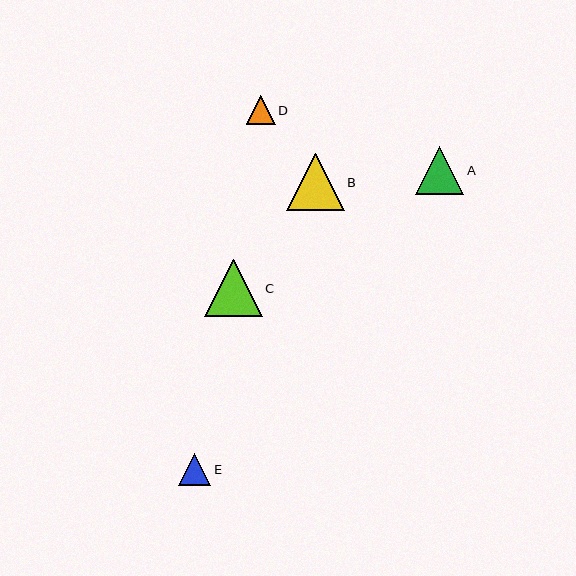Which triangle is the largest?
Triangle C is the largest with a size of approximately 57 pixels.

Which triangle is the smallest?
Triangle D is the smallest with a size of approximately 29 pixels.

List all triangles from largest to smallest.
From largest to smallest: C, B, A, E, D.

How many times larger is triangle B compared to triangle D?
Triangle B is approximately 2.0 times the size of triangle D.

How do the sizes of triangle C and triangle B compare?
Triangle C and triangle B are approximately the same size.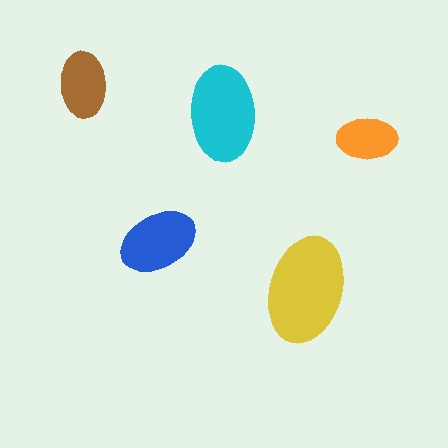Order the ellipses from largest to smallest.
the yellow one, the cyan one, the blue one, the brown one, the orange one.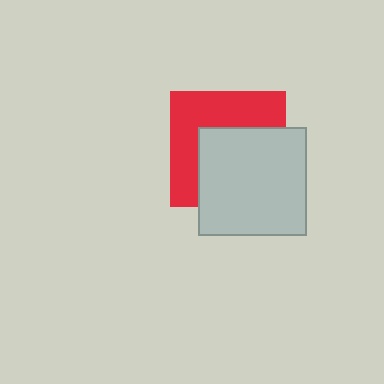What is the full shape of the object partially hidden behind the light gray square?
The partially hidden object is a red square.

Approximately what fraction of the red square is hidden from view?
Roughly 52% of the red square is hidden behind the light gray square.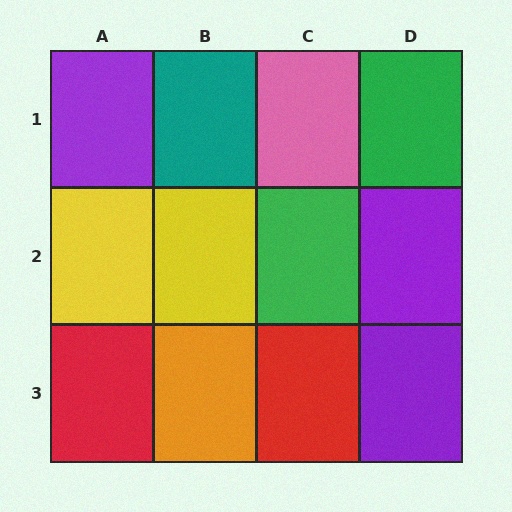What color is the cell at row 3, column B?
Orange.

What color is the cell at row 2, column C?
Green.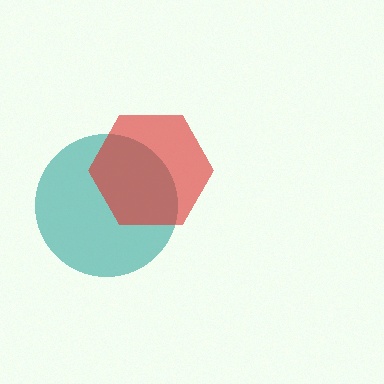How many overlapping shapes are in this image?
There are 2 overlapping shapes in the image.